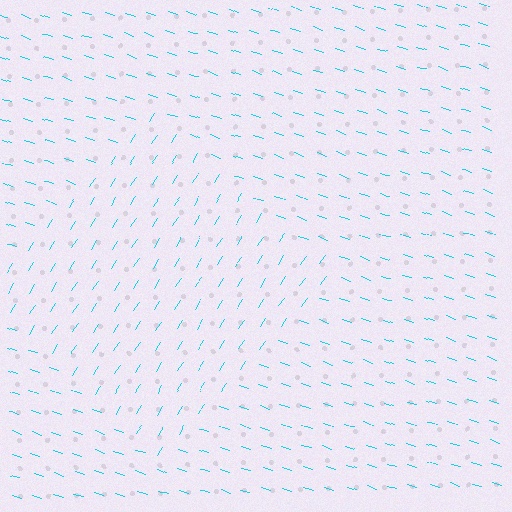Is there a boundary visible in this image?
Yes, there is a texture boundary formed by a change in line orientation.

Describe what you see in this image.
The image is filled with small cyan line segments. A diamond region in the image has lines oriented differently from the surrounding lines, creating a visible texture boundary.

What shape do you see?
I see a diamond.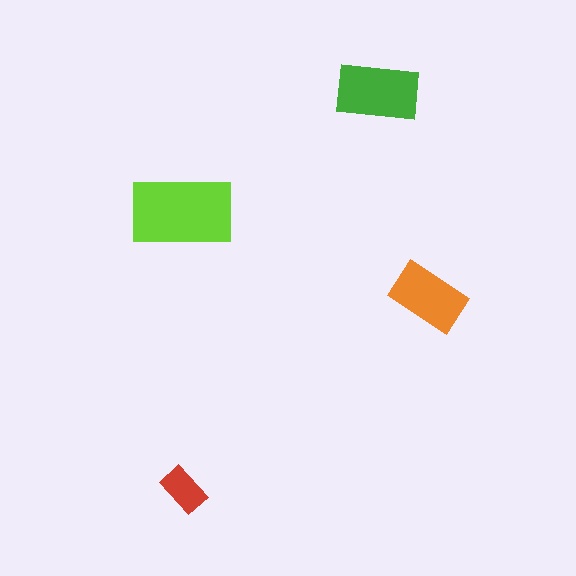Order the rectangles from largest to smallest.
the lime one, the green one, the orange one, the red one.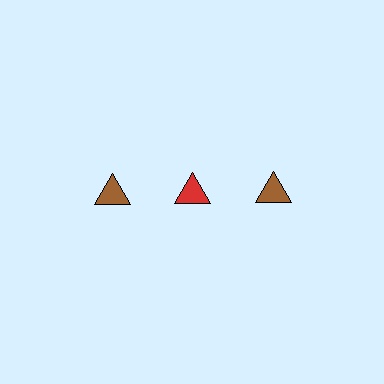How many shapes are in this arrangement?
There are 3 shapes arranged in a grid pattern.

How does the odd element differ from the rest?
It has a different color: red instead of brown.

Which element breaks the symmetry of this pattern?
The red triangle in the top row, second from left column breaks the symmetry. All other shapes are brown triangles.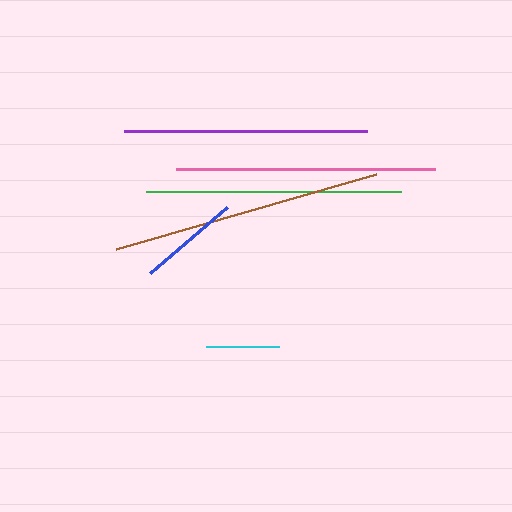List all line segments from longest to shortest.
From longest to shortest: brown, pink, green, purple, blue, cyan.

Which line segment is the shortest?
The cyan line is the shortest at approximately 73 pixels.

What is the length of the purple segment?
The purple segment is approximately 243 pixels long.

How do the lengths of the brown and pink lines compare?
The brown and pink lines are approximately the same length.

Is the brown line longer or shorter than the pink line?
The brown line is longer than the pink line.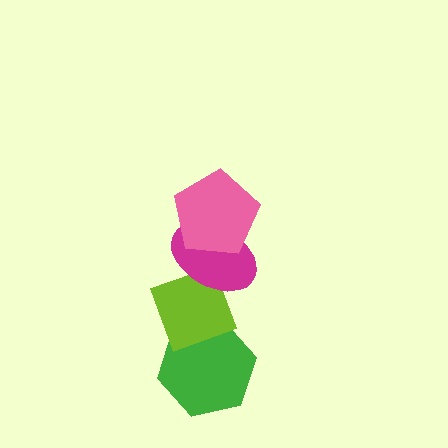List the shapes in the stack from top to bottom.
From top to bottom: the pink pentagon, the magenta ellipse, the lime diamond, the green hexagon.